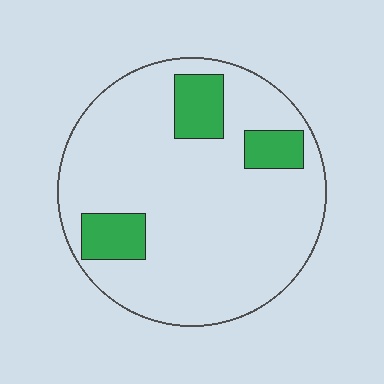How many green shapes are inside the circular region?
3.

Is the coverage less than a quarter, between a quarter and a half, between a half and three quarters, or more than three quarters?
Less than a quarter.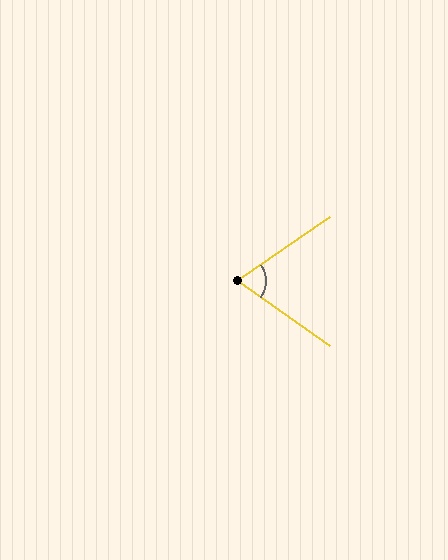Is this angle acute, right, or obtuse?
It is acute.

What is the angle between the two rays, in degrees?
Approximately 70 degrees.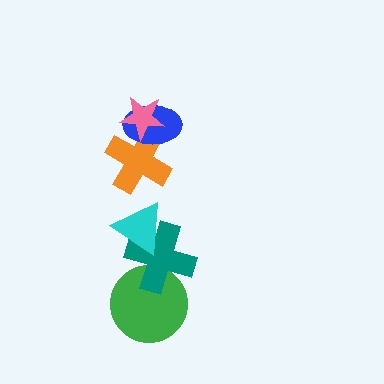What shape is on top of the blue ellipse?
The pink star is on top of the blue ellipse.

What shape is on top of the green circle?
The teal cross is on top of the green circle.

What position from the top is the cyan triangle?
The cyan triangle is 4th from the top.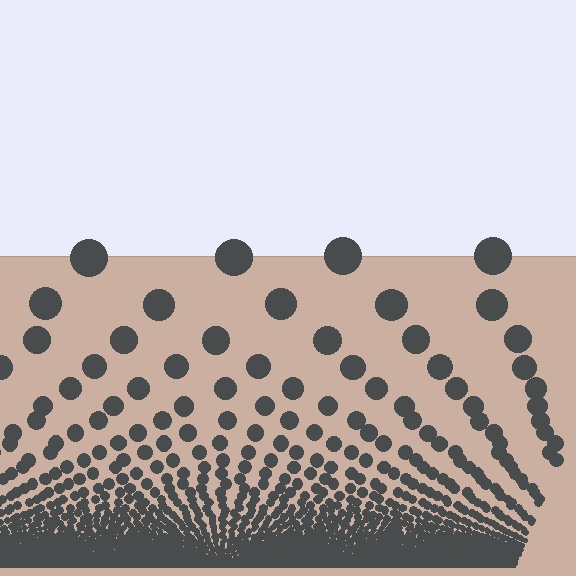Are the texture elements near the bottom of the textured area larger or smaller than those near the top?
Smaller. The gradient is inverted — elements near the bottom are smaller and denser.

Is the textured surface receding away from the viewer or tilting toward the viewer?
The surface appears to tilt toward the viewer. Texture elements get larger and sparser toward the top.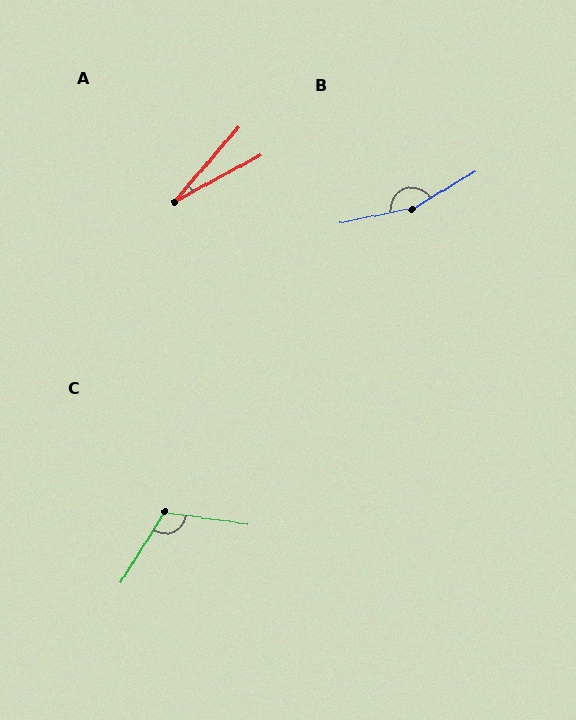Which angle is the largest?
B, at approximately 161 degrees.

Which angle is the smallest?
A, at approximately 21 degrees.